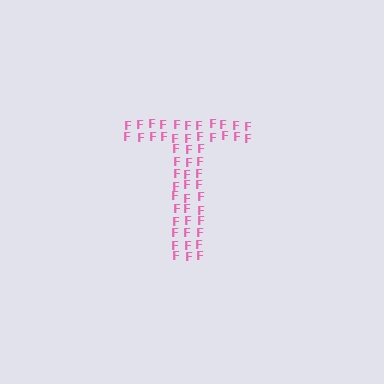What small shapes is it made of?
It is made of small letter F's.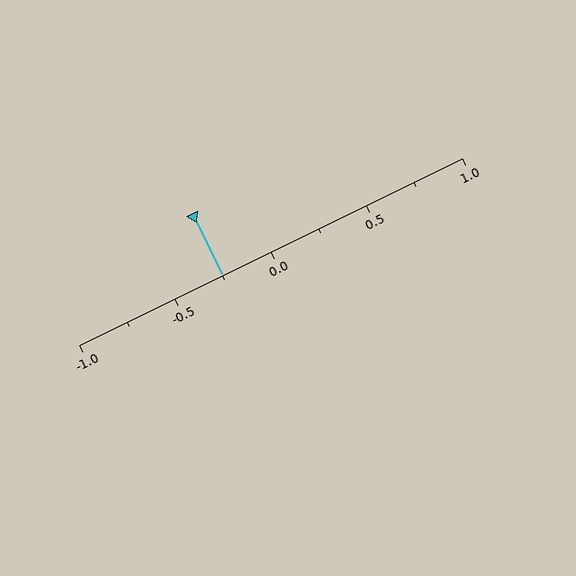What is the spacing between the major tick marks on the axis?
The major ticks are spaced 0.5 apart.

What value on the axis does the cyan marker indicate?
The marker indicates approximately -0.25.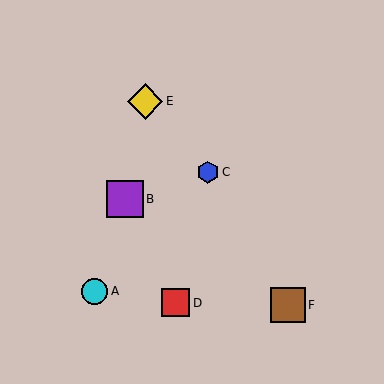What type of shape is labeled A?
Shape A is a cyan circle.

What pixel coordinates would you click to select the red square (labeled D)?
Click at (176, 303) to select the red square D.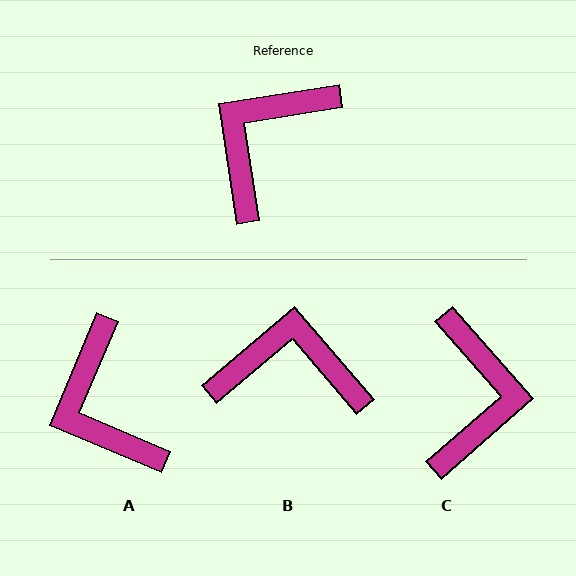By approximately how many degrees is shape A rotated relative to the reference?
Approximately 58 degrees counter-clockwise.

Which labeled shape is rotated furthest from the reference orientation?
C, about 147 degrees away.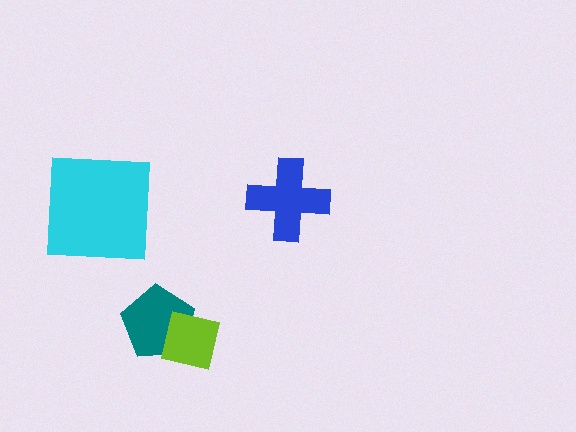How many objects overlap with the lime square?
1 object overlaps with the lime square.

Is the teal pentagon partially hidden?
Yes, it is partially covered by another shape.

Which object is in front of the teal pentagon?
The lime square is in front of the teal pentagon.